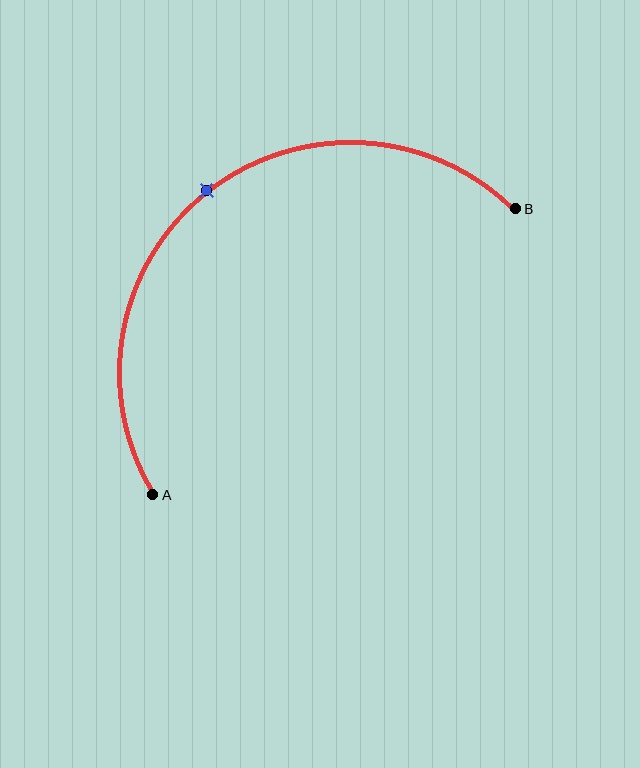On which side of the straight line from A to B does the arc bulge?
The arc bulges above and to the left of the straight line connecting A and B.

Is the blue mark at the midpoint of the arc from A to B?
Yes. The blue mark lies on the arc at equal arc-length from both A and B — it is the arc midpoint.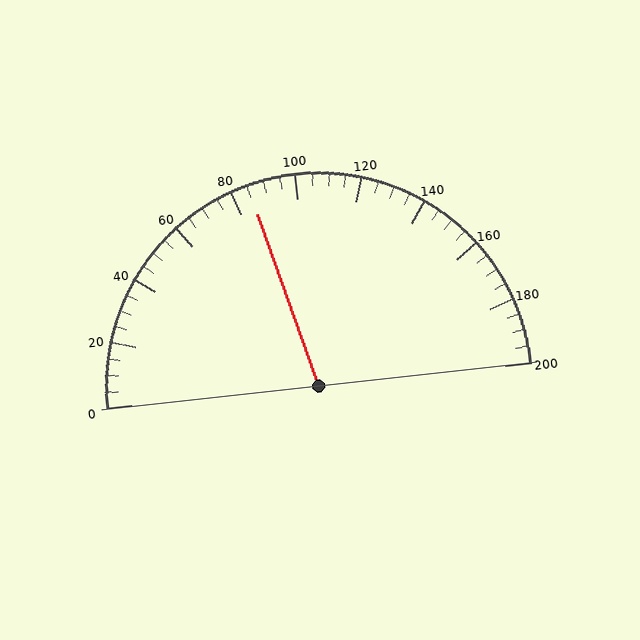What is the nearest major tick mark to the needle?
The nearest major tick mark is 80.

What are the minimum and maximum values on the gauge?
The gauge ranges from 0 to 200.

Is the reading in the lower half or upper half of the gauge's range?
The reading is in the lower half of the range (0 to 200).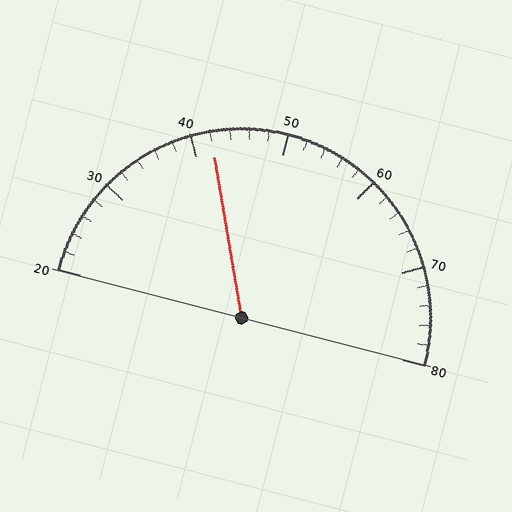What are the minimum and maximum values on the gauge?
The gauge ranges from 20 to 80.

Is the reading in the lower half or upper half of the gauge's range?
The reading is in the lower half of the range (20 to 80).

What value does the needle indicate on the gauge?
The needle indicates approximately 42.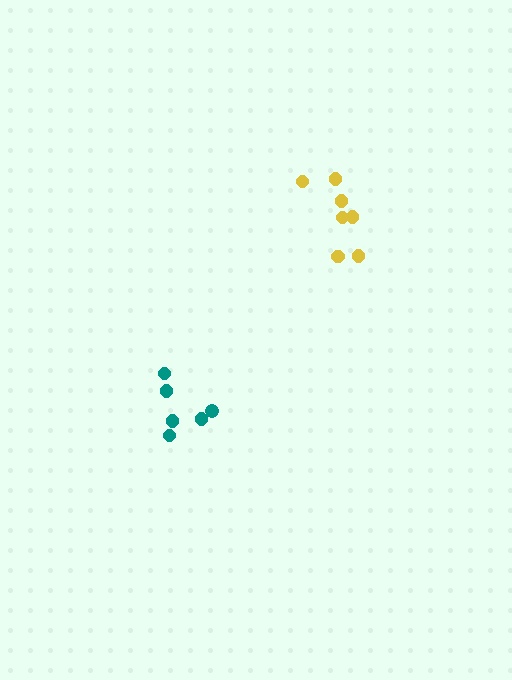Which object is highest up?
The yellow cluster is topmost.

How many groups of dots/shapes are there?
There are 2 groups.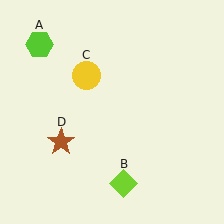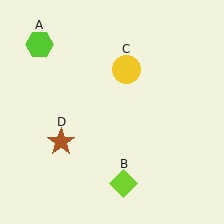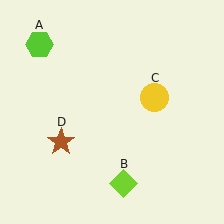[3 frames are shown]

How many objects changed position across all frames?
1 object changed position: yellow circle (object C).